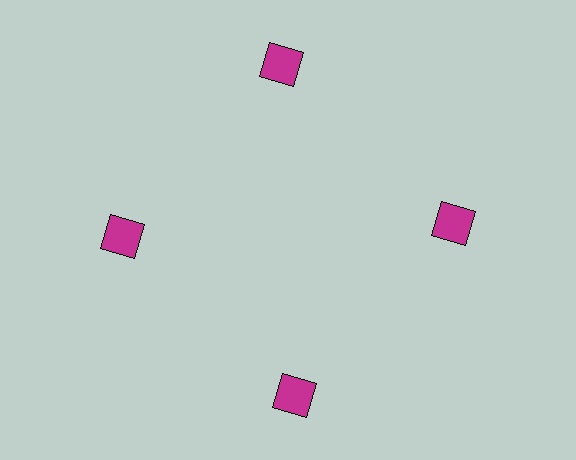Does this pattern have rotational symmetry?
Yes, this pattern has 4-fold rotational symmetry. It looks the same after rotating 90 degrees around the center.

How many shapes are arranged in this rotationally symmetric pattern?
There are 4 shapes, arranged in 4 groups of 1.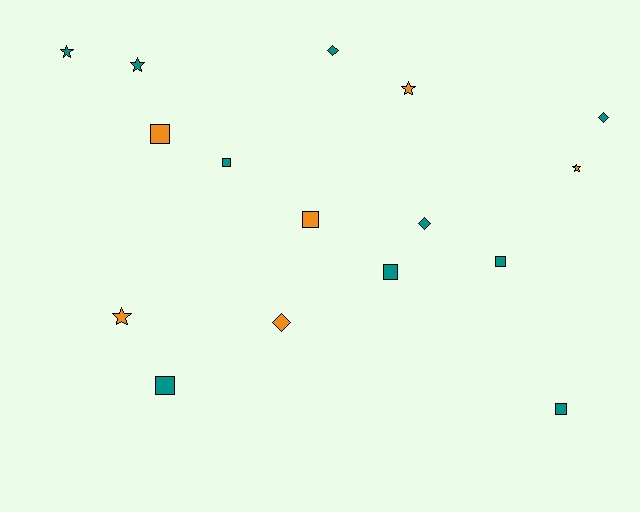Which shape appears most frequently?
Square, with 7 objects.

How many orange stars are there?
There are 3 orange stars.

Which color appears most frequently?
Teal, with 10 objects.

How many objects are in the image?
There are 16 objects.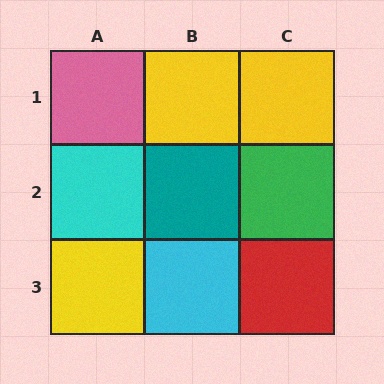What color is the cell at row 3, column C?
Red.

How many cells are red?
1 cell is red.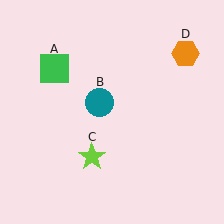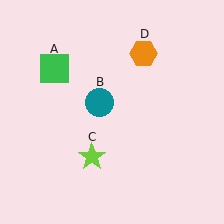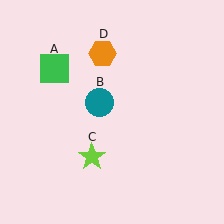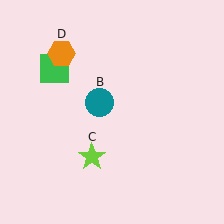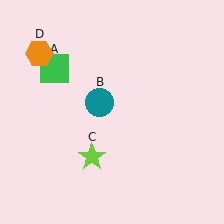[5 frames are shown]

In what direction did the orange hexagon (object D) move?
The orange hexagon (object D) moved left.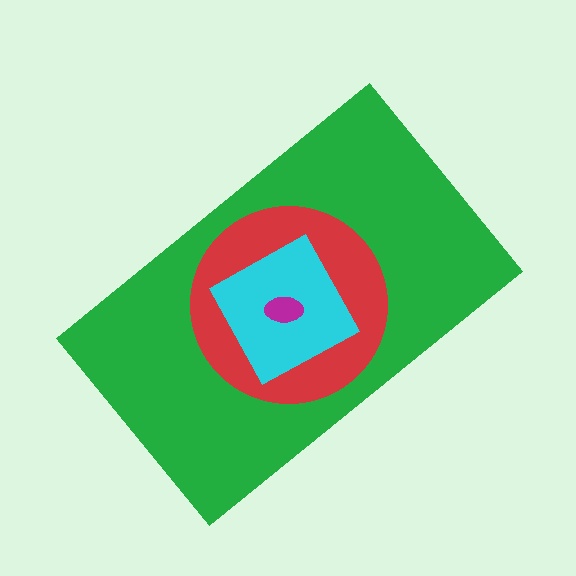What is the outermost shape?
The green rectangle.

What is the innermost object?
The magenta ellipse.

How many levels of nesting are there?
4.